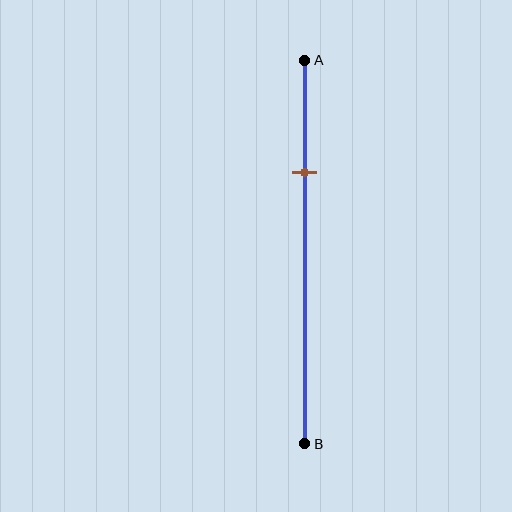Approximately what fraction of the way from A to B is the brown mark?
The brown mark is approximately 30% of the way from A to B.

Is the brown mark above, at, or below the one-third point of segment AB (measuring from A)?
The brown mark is above the one-third point of segment AB.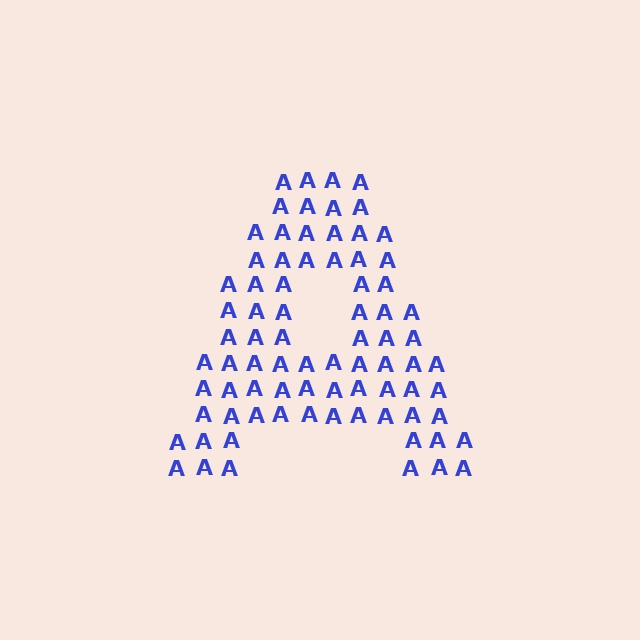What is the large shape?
The large shape is the letter A.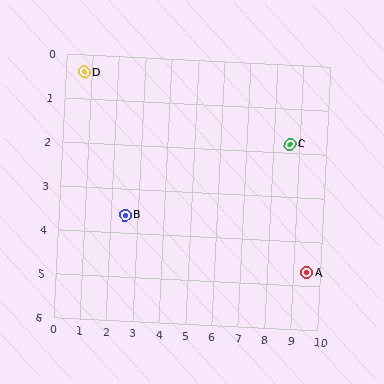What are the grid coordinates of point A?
Point A is at approximately (9.5, 4.7).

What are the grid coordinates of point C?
Point C is at approximately (8.6, 1.8).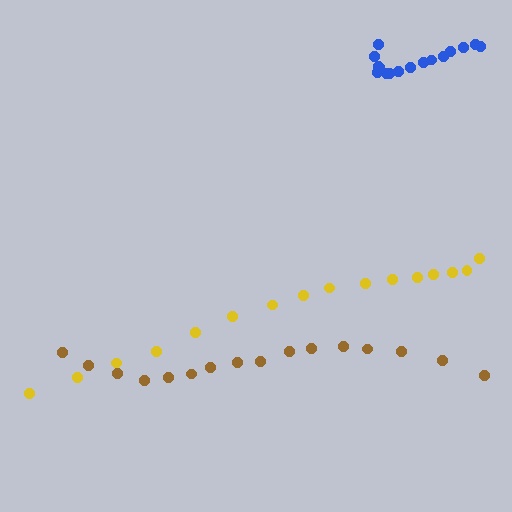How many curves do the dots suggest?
There are 3 distinct paths.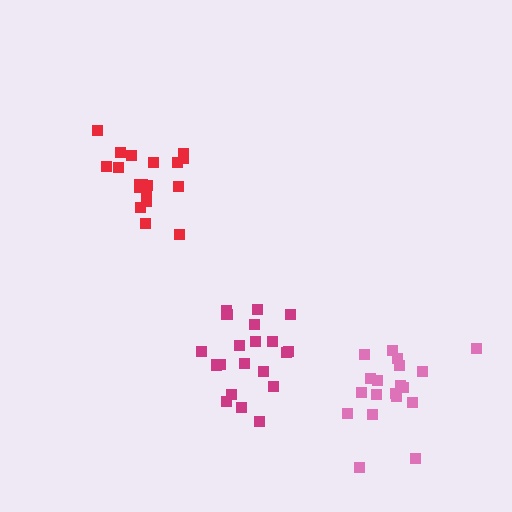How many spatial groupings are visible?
There are 3 spatial groupings.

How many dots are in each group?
Group 1: 19 dots, Group 2: 20 dots, Group 3: 19 dots (58 total).